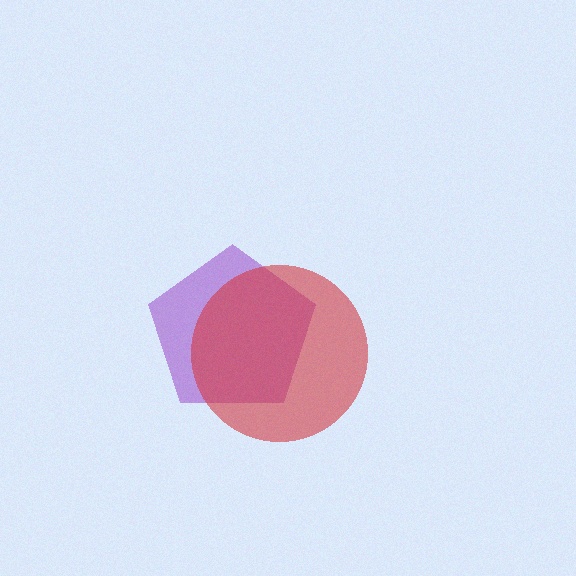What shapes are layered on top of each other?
The layered shapes are: a purple pentagon, a red circle.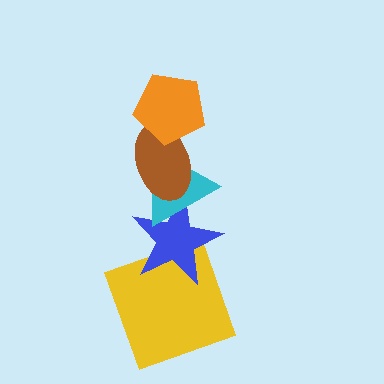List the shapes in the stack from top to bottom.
From top to bottom: the orange pentagon, the brown ellipse, the cyan triangle, the blue star, the yellow square.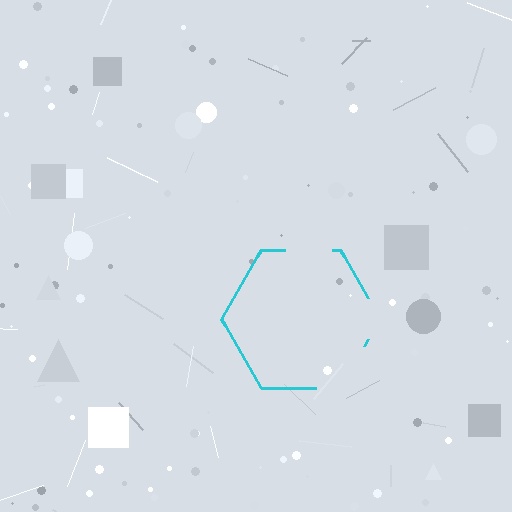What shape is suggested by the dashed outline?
The dashed outline suggests a hexagon.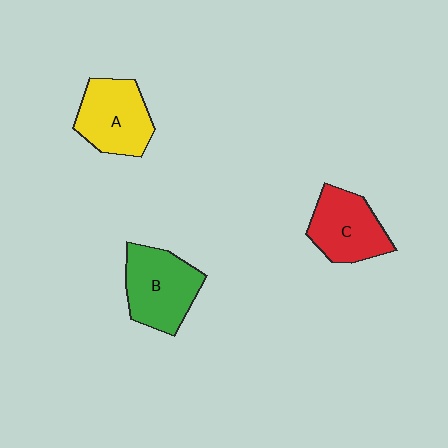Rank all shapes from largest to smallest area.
From largest to smallest: B (green), A (yellow), C (red).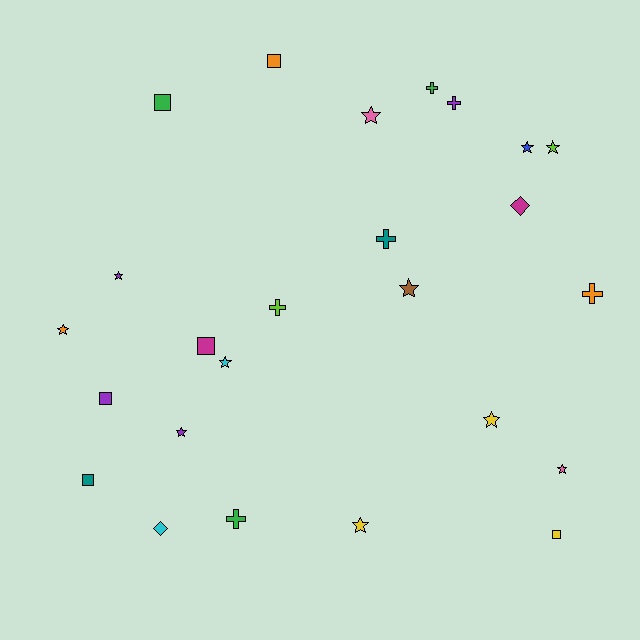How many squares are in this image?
There are 6 squares.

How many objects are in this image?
There are 25 objects.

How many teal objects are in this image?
There are 2 teal objects.